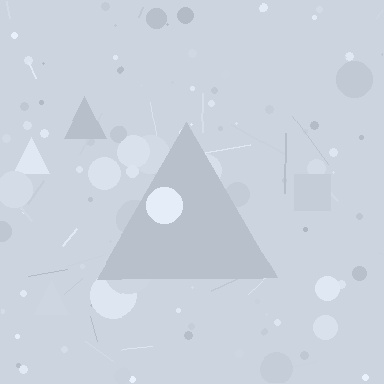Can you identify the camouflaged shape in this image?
The camouflaged shape is a triangle.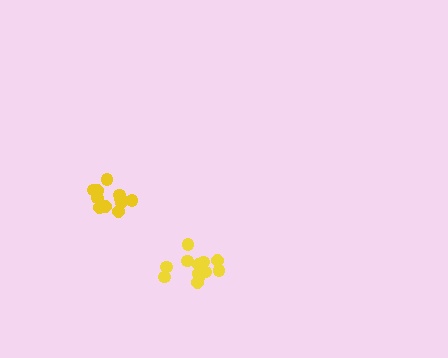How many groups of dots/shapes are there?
There are 2 groups.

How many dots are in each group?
Group 1: 12 dots, Group 2: 11 dots (23 total).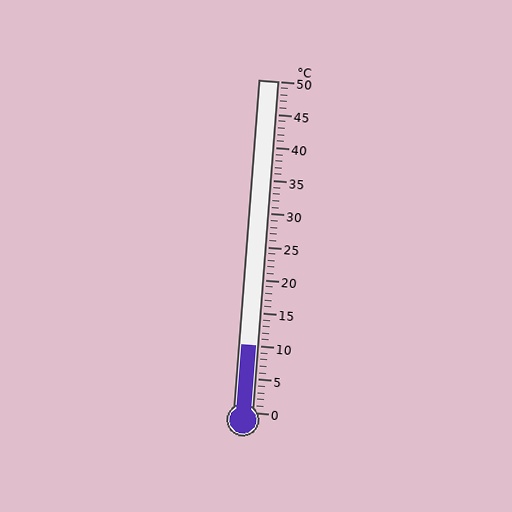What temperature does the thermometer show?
The thermometer shows approximately 10°C.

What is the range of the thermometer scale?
The thermometer scale ranges from 0°C to 50°C.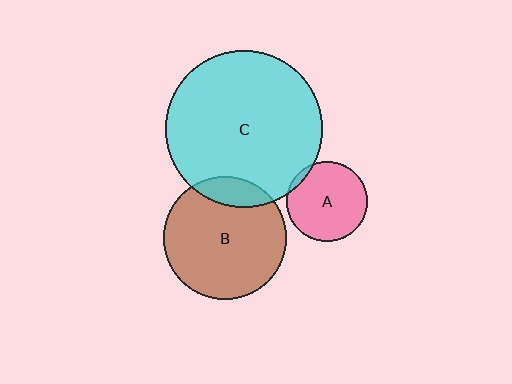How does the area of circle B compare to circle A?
Approximately 2.4 times.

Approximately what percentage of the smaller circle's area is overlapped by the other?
Approximately 15%.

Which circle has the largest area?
Circle C (cyan).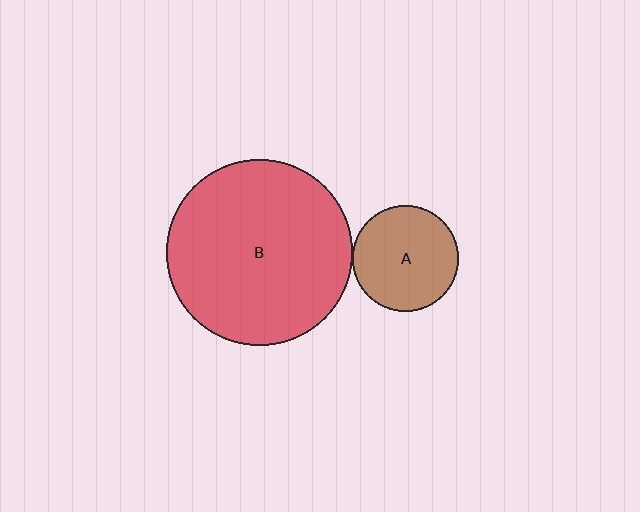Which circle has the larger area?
Circle B (red).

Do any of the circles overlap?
No, none of the circles overlap.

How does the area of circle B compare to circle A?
Approximately 3.1 times.